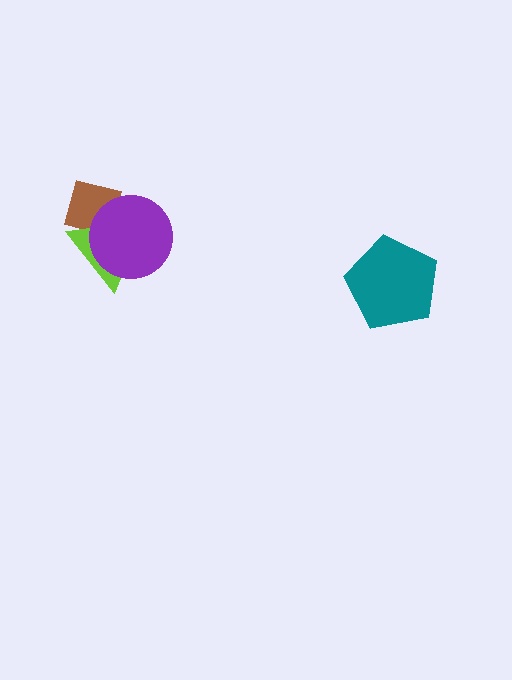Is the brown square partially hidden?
Yes, it is partially covered by another shape.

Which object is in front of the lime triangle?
The purple circle is in front of the lime triangle.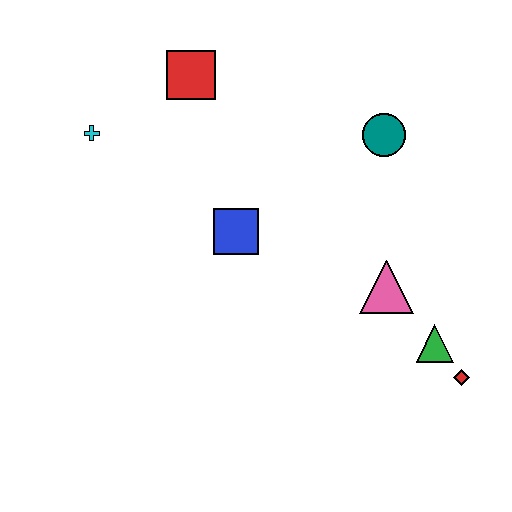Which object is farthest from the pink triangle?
The cyan cross is farthest from the pink triangle.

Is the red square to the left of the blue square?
Yes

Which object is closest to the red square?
The cyan cross is closest to the red square.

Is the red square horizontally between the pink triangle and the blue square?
No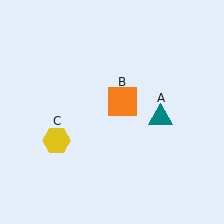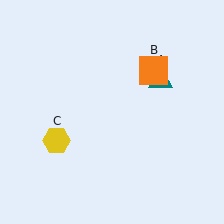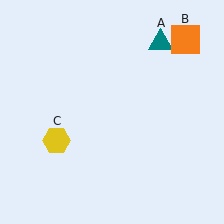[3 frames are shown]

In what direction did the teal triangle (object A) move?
The teal triangle (object A) moved up.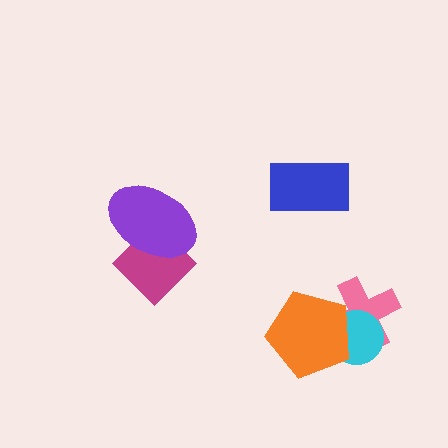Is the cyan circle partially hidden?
Yes, it is partially covered by another shape.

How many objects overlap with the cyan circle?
2 objects overlap with the cyan circle.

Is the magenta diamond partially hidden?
Yes, it is partially covered by another shape.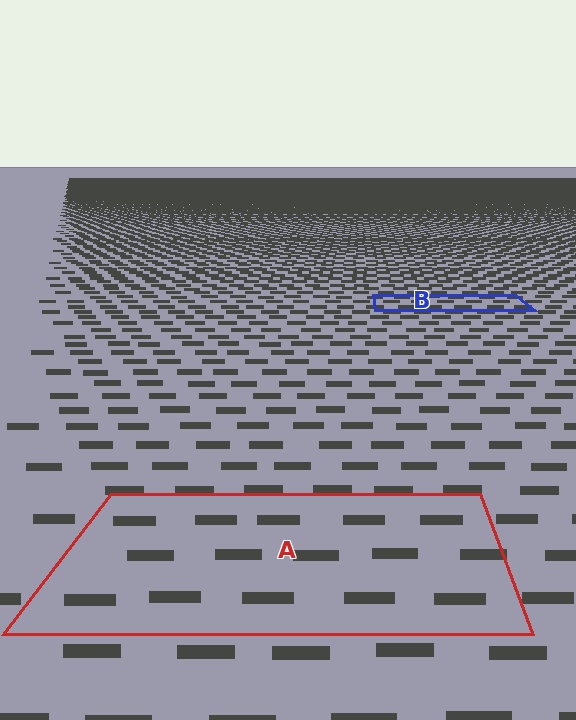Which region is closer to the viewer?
Region A is closer. The texture elements there are larger and more spread out.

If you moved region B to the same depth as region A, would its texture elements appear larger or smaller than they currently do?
They would appear larger. At a closer depth, the same texture elements are projected at a bigger on-screen size.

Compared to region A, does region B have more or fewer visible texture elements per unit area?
Region B has more texture elements per unit area — they are packed more densely because it is farther away.